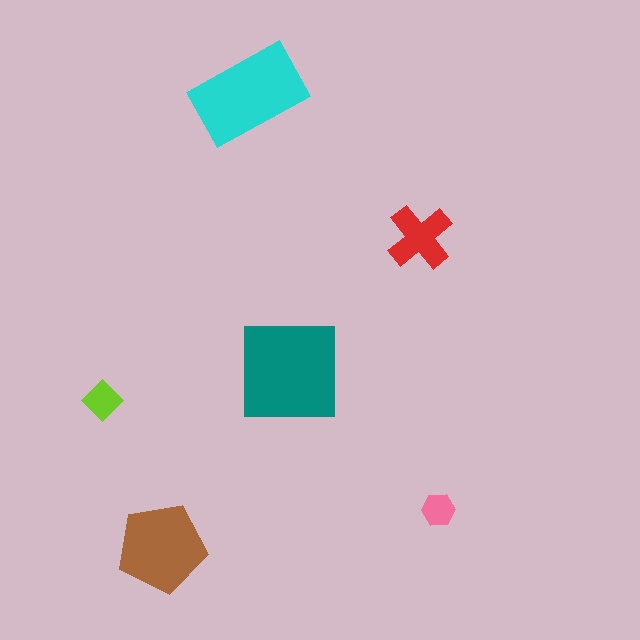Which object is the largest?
The teal square.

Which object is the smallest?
The pink hexagon.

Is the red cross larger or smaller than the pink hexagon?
Larger.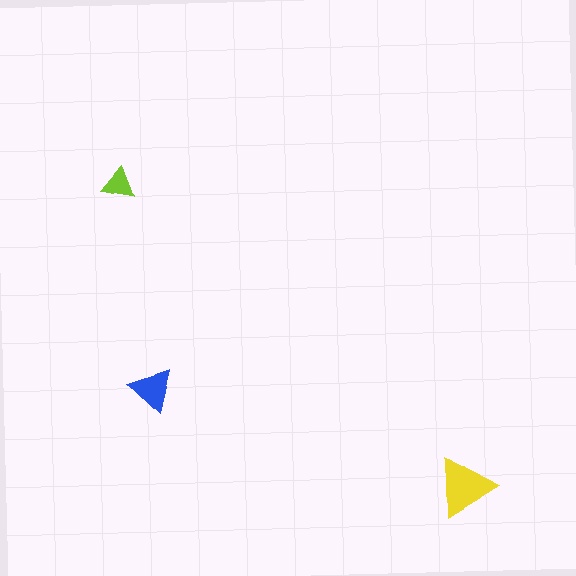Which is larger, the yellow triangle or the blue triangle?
The yellow one.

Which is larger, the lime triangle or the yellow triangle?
The yellow one.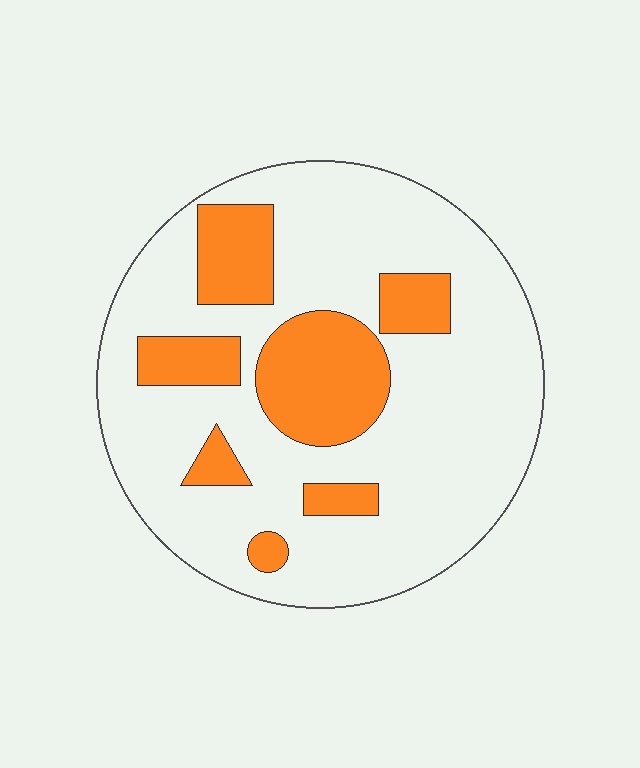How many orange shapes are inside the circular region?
7.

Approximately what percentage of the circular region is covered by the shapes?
Approximately 25%.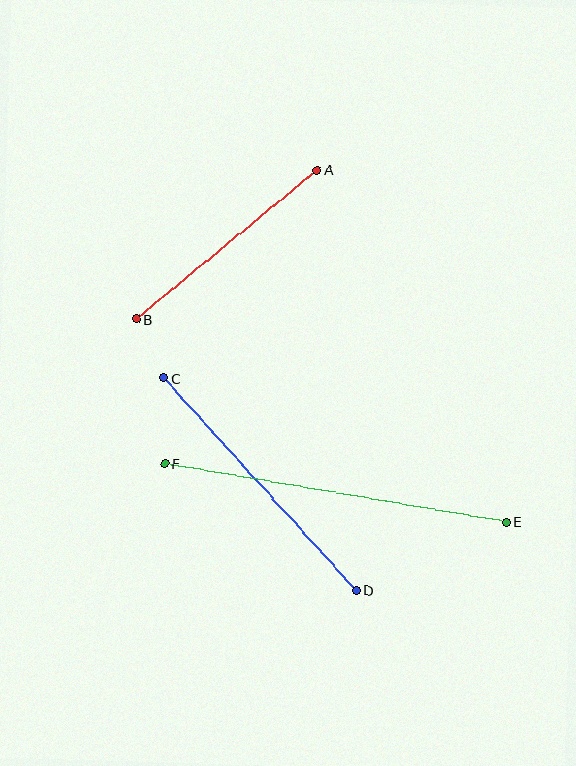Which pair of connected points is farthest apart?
Points E and F are farthest apart.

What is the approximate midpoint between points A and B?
The midpoint is at approximately (227, 244) pixels.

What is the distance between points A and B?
The distance is approximately 235 pixels.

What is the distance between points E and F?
The distance is approximately 346 pixels.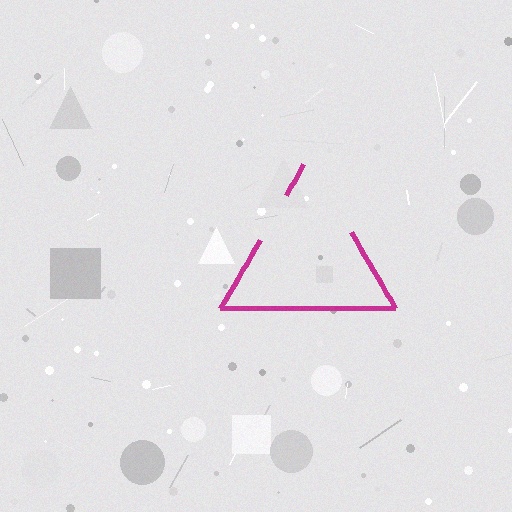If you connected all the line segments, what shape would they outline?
They would outline a triangle.